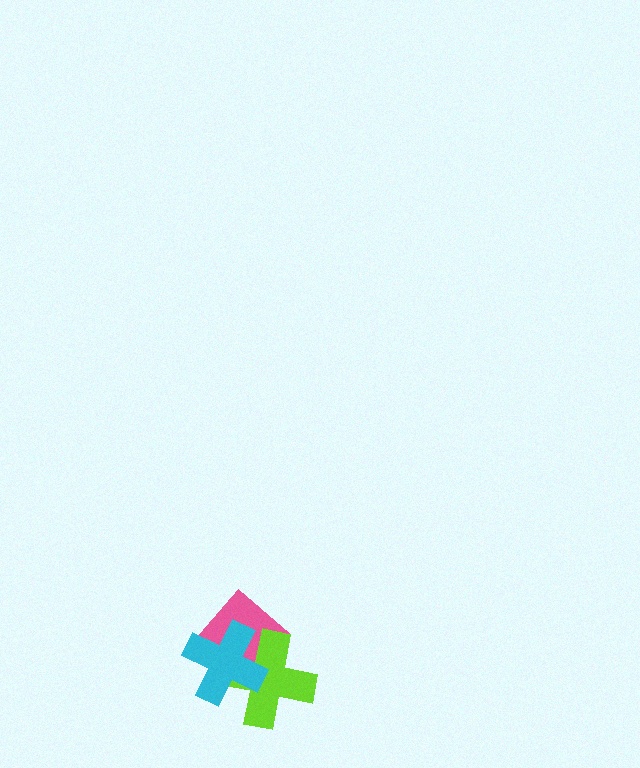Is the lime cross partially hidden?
Yes, it is partially covered by another shape.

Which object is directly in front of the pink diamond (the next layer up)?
The lime cross is directly in front of the pink diamond.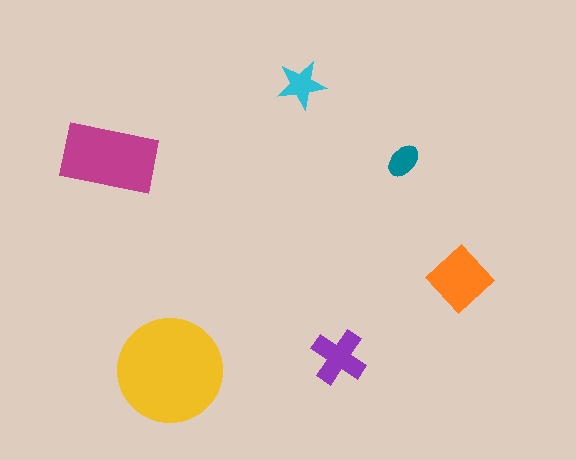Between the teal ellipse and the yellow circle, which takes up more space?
The yellow circle.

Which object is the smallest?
The teal ellipse.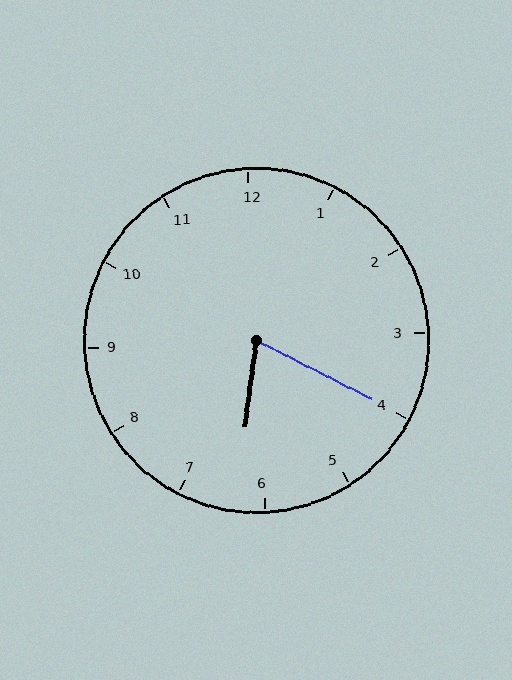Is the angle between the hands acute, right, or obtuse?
It is acute.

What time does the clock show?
6:20.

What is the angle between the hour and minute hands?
Approximately 70 degrees.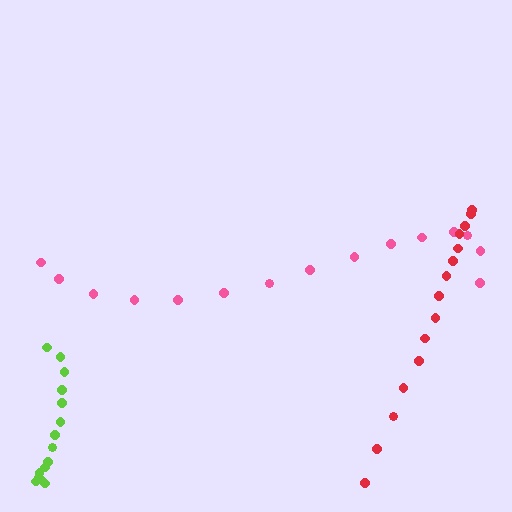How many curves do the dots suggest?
There are 3 distinct paths.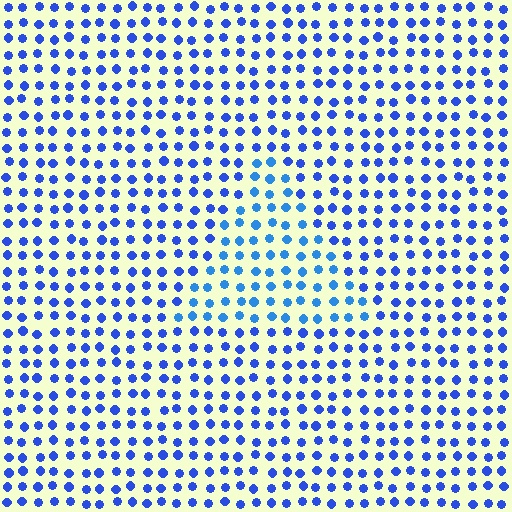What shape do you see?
I see a triangle.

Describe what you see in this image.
The image is filled with small blue elements in a uniform arrangement. A triangle-shaped region is visible where the elements are tinted to a slightly different hue, forming a subtle color boundary.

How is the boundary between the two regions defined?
The boundary is defined purely by a slight shift in hue (about 21 degrees). Spacing, size, and orientation are identical on both sides.